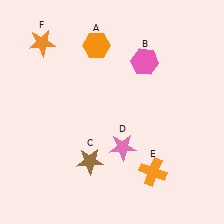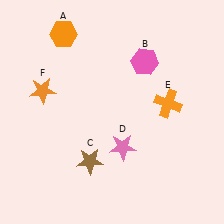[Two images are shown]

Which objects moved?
The objects that moved are: the orange hexagon (A), the orange cross (E), the orange star (F).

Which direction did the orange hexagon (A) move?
The orange hexagon (A) moved left.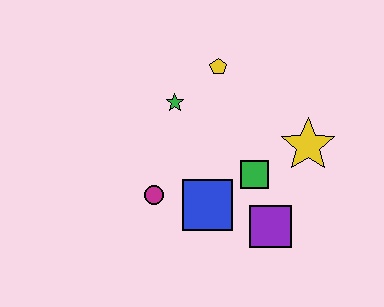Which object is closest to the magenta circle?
The blue square is closest to the magenta circle.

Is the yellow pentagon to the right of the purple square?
No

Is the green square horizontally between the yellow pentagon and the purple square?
Yes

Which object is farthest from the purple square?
The yellow pentagon is farthest from the purple square.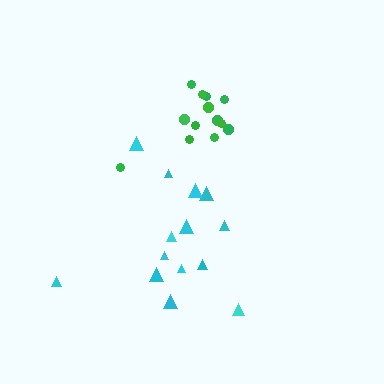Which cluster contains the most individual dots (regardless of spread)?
Cyan (14).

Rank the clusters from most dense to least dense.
green, cyan.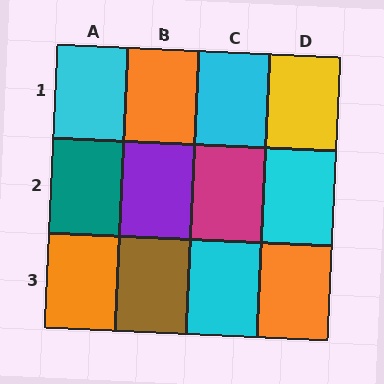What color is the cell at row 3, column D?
Orange.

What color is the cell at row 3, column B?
Brown.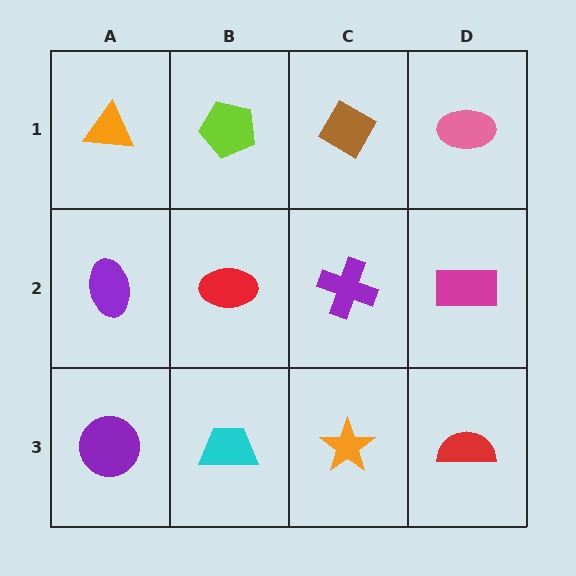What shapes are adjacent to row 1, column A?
A purple ellipse (row 2, column A), a lime pentagon (row 1, column B).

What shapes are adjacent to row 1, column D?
A magenta rectangle (row 2, column D), a brown diamond (row 1, column C).